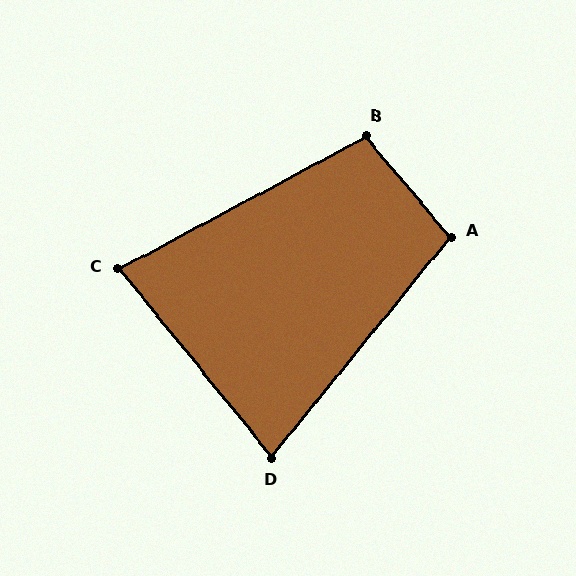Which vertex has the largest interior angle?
B, at approximately 102 degrees.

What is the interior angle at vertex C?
Approximately 79 degrees (acute).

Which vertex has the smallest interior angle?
D, at approximately 78 degrees.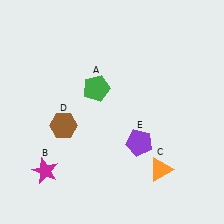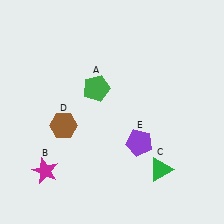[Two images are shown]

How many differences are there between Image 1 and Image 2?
There is 1 difference between the two images.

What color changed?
The triangle (C) changed from orange in Image 1 to green in Image 2.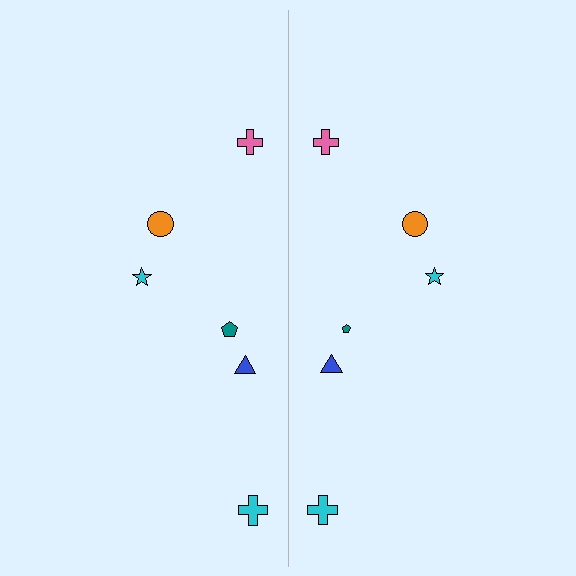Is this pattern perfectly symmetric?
No, the pattern is not perfectly symmetric. The teal pentagon on the right side has a different size than its mirror counterpart.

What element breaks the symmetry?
The teal pentagon on the right side has a different size than its mirror counterpart.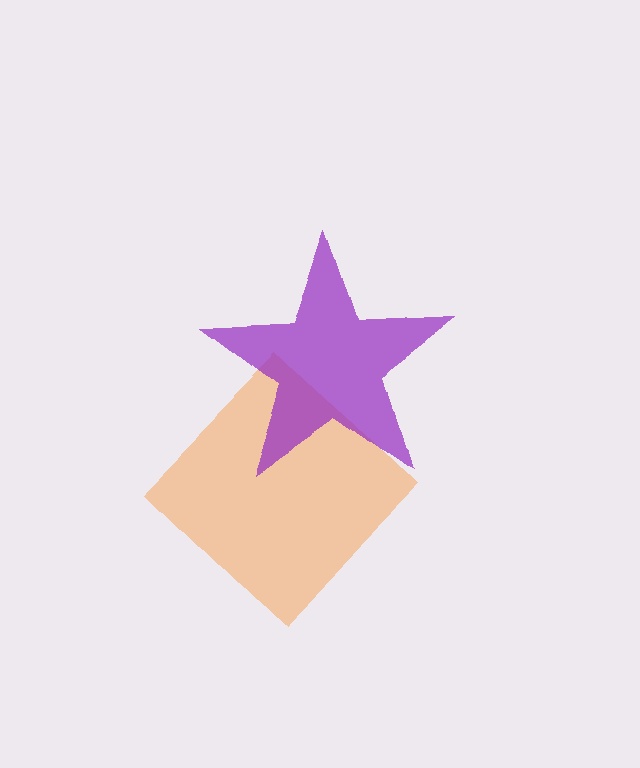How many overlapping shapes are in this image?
There are 2 overlapping shapes in the image.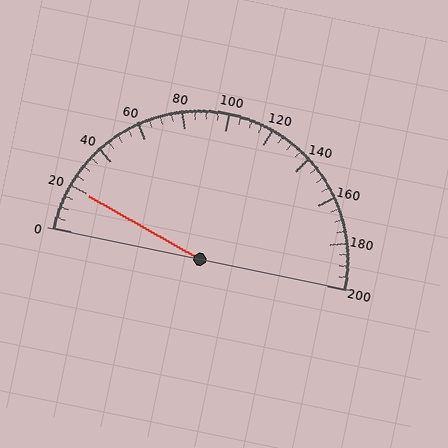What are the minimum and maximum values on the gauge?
The gauge ranges from 0 to 200.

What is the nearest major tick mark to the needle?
The nearest major tick mark is 20.